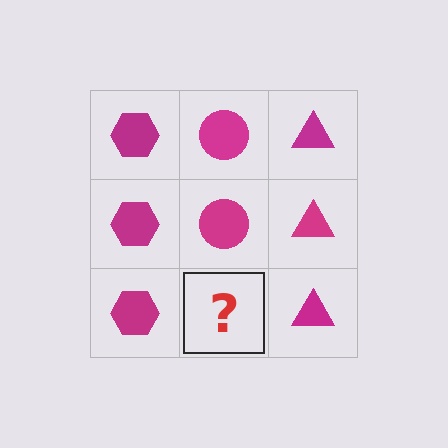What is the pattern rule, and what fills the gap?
The rule is that each column has a consistent shape. The gap should be filled with a magenta circle.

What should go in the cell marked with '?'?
The missing cell should contain a magenta circle.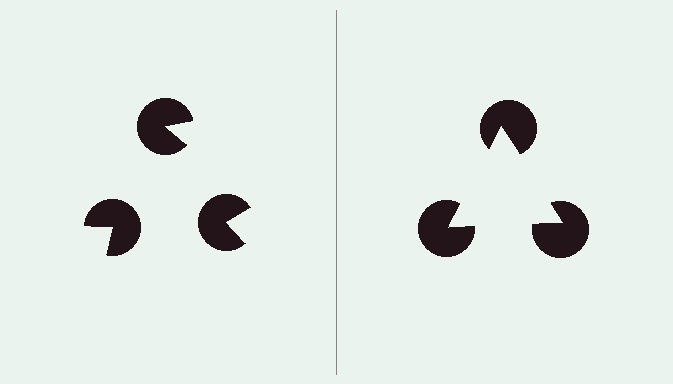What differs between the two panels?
The pac-man discs are positioned identically on both sides; only the wedge orientations differ. On the right they align to a triangle; on the left they are misaligned.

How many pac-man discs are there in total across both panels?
6 — 3 on each side.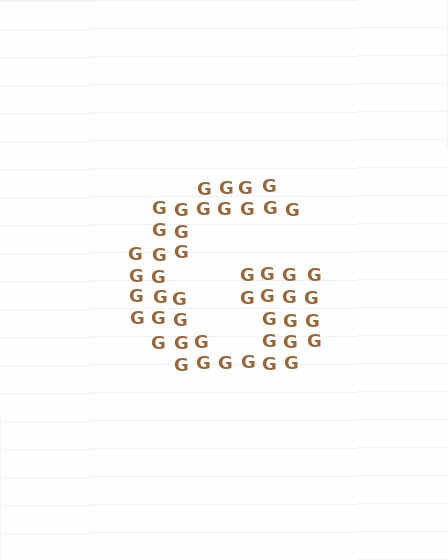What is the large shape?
The large shape is the letter G.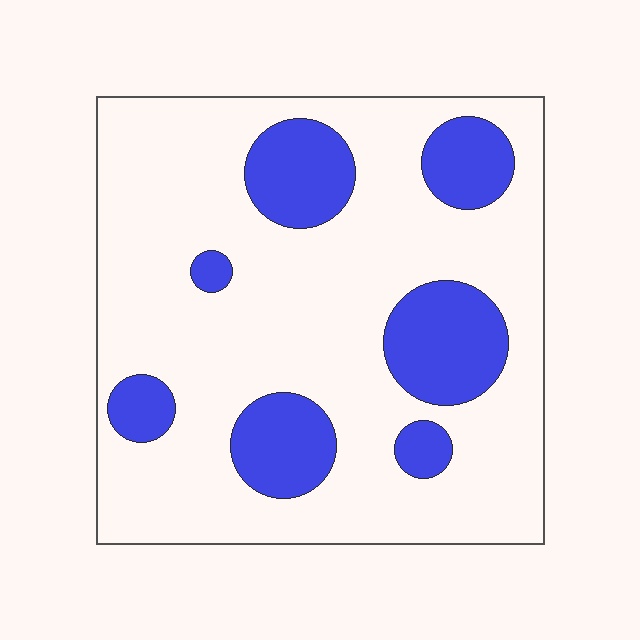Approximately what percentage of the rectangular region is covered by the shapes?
Approximately 25%.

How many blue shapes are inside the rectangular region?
7.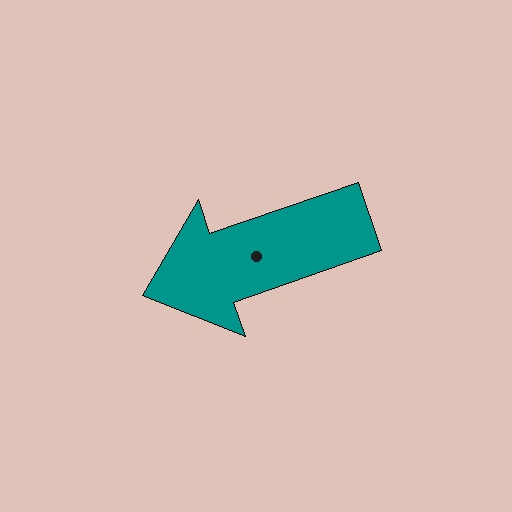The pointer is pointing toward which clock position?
Roughly 8 o'clock.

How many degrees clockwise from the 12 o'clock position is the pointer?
Approximately 251 degrees.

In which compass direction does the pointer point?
West.